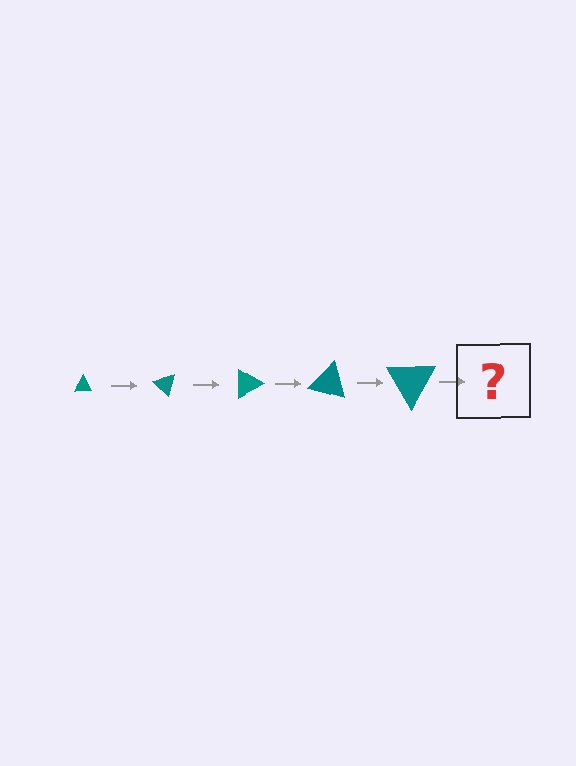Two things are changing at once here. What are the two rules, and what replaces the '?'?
The two rules are that the triangle grows larger each step and it rotates 45 degrees each step. The '?' should be a triangle, larger than the previous one and rotated 225 degrees from the start.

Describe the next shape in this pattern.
It should be a triangle, larger than the previous one and rotated 225 degrees from the start.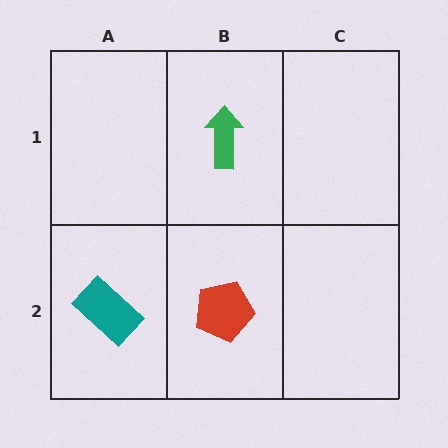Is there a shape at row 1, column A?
No, that cell is empty.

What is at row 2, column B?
A red pentagon.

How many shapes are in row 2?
2 shapes.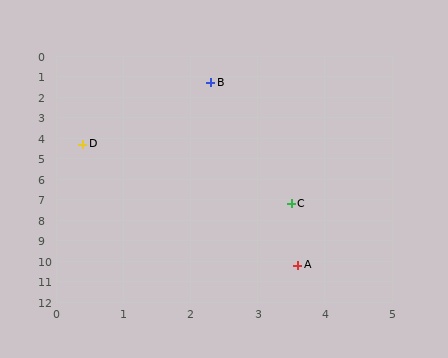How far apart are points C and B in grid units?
Points C and B are about 6.0 grid units apart.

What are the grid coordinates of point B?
Point B is at approximately (2.3, 1.3).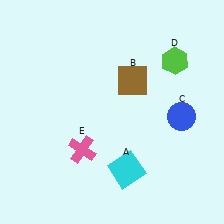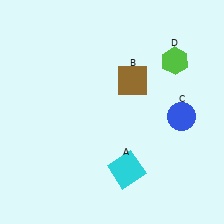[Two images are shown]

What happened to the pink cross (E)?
The pink cross (E) was removed in Image 2. It was in the bottom-left area of Image 1.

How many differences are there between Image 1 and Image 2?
There is 1 difference between the two images.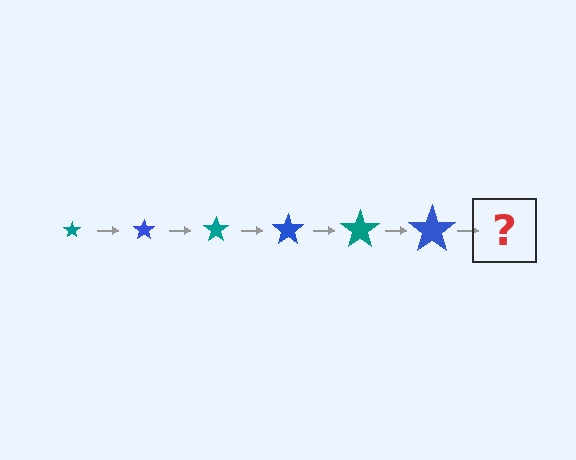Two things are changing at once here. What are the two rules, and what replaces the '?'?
The two rules are that the star grows larger each step and the color cycles through teal and blue. The '?' should be a teal star, larger than the previous one.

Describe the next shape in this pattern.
It should be a teal star, larger than the previous one.